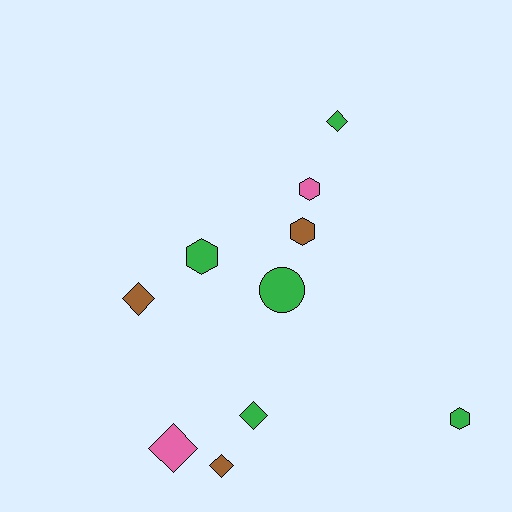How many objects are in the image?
There are 10 objects.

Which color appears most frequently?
Green, with 5 objects.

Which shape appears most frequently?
Diamond, with 5 objects.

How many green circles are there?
There is 1 green circle.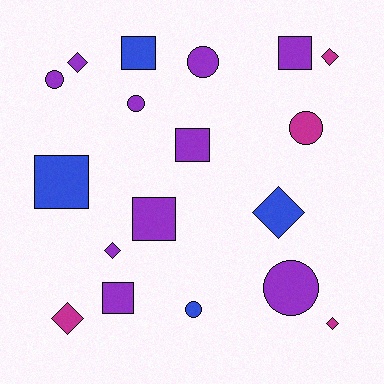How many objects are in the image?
There are 18 objects.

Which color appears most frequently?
Purple, with 10 objects.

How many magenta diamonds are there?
There are 3 magenta diamonds.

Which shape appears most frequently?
Diamond, with 6 objects.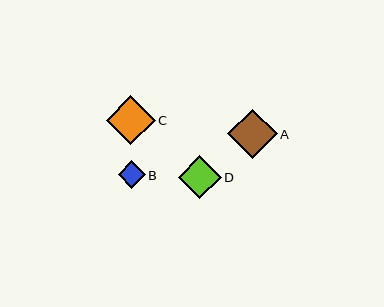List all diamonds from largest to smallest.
From largest to smallest: A, C, D, B.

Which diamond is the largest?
Diamond A is the largest with a size of approximately 49 pixels.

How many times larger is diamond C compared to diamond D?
Diamond C is approximately 1.1 times the size of diamond D.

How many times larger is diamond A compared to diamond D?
Diamond A is approximately 1.1 times the size of diamond D.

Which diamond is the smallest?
Diamond B is the smallest with a size of approximately 27 pixels.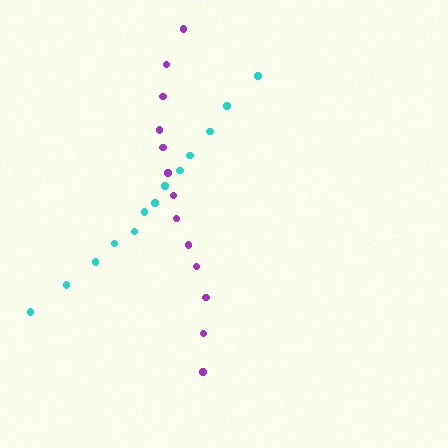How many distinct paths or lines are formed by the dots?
There are 2 distinct paths.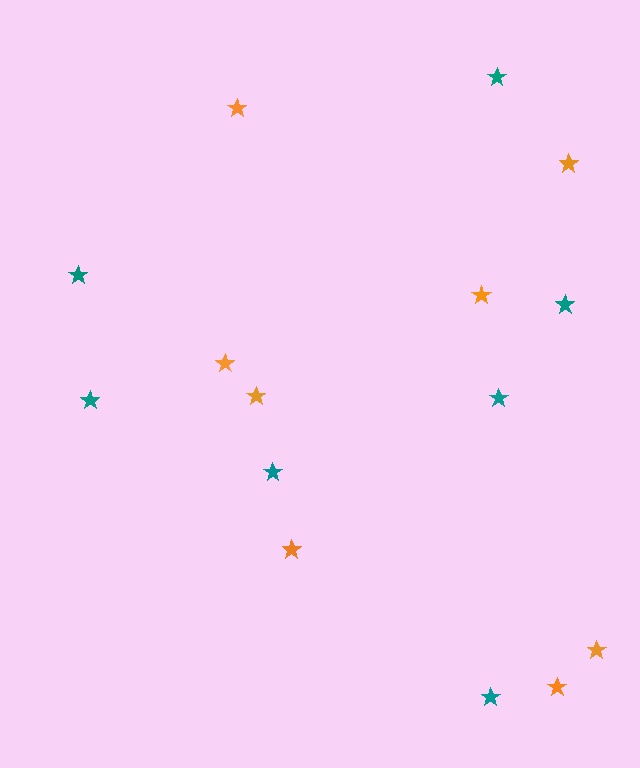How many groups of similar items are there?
There are 2 groups: one group of orange stars (8) and one group of teal stars (7).